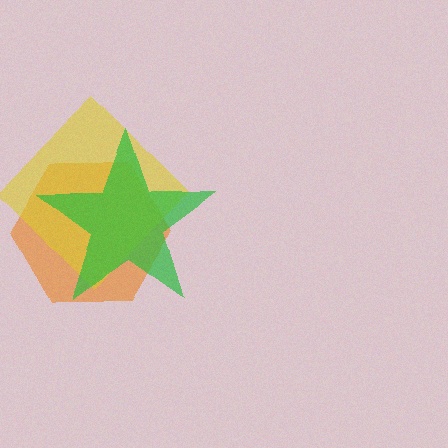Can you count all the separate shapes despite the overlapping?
Yes, there are 3 separate shapes.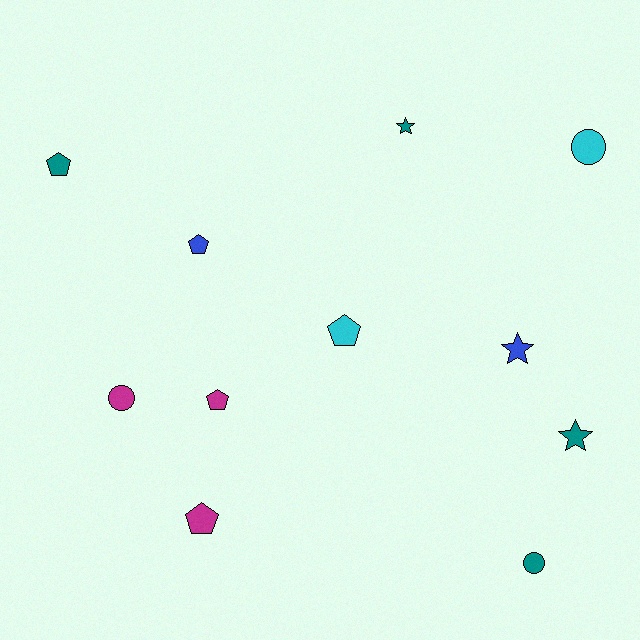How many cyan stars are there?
There are no cyan stars.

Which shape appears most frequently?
Pentagon, with 5 objects.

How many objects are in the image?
There are 11 objects.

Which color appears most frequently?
Teal, with 4 objects.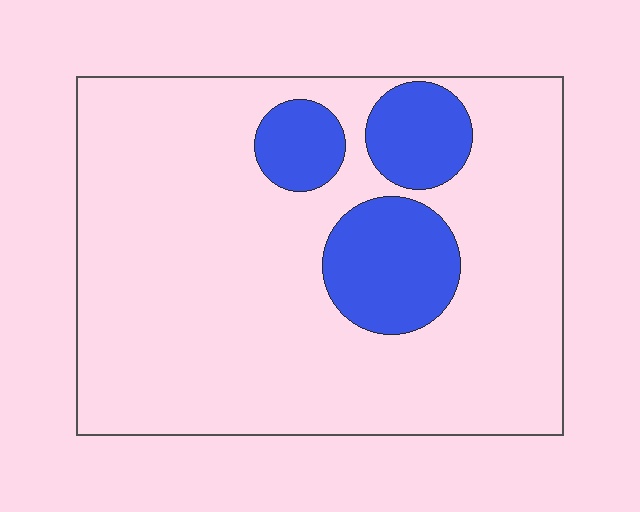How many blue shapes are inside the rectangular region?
3.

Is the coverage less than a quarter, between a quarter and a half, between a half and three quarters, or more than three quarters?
Less than a quarter.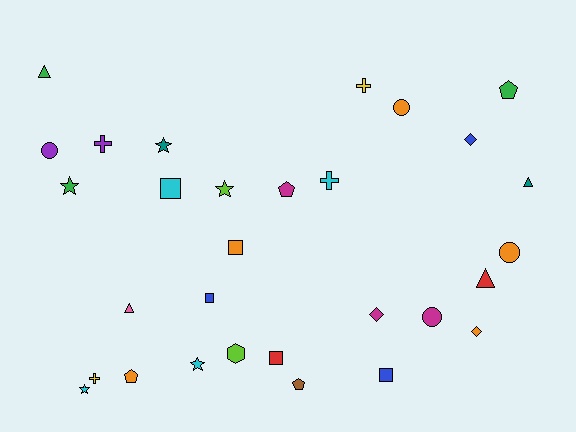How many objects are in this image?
There are 30 objects.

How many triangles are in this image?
There are 4 triangles.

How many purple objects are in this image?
There are 2 purple objects.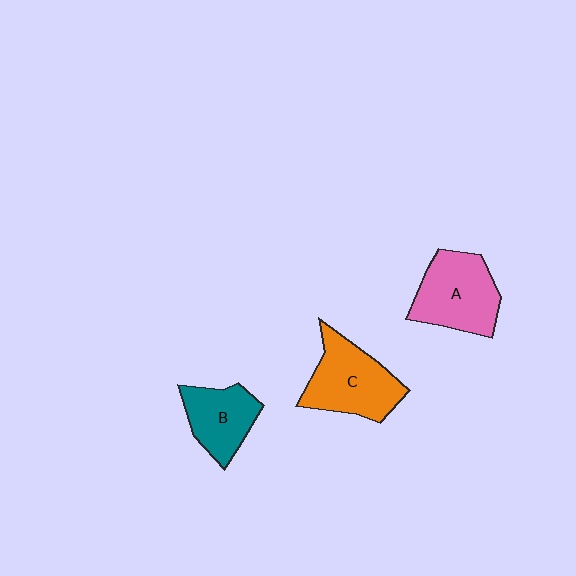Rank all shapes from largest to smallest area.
From largest to smallest: C (orange), A (pink), B (teal).